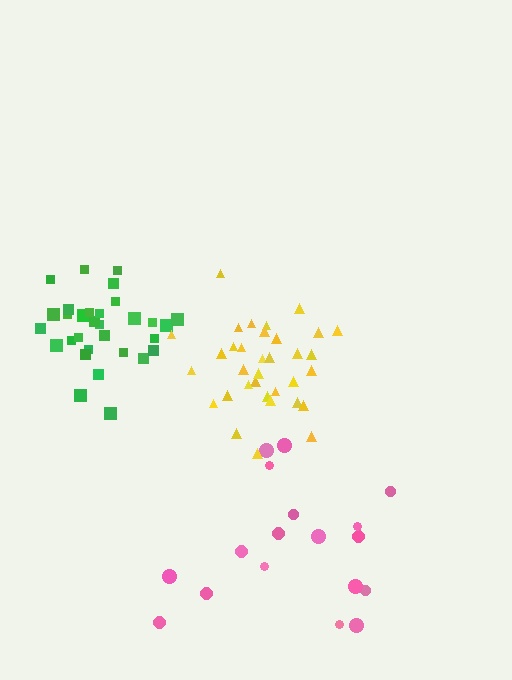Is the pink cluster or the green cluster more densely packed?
Green.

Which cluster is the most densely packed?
Green.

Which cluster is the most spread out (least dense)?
Pink.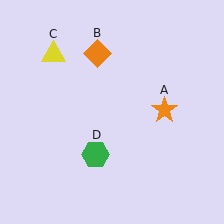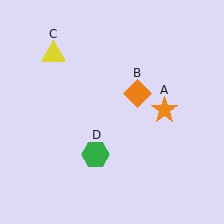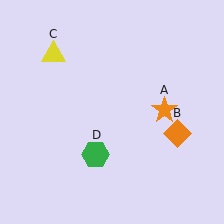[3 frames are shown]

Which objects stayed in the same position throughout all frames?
Orange star (object A) and yellow triangle (object C) and green hexagon (object D) remained stationary.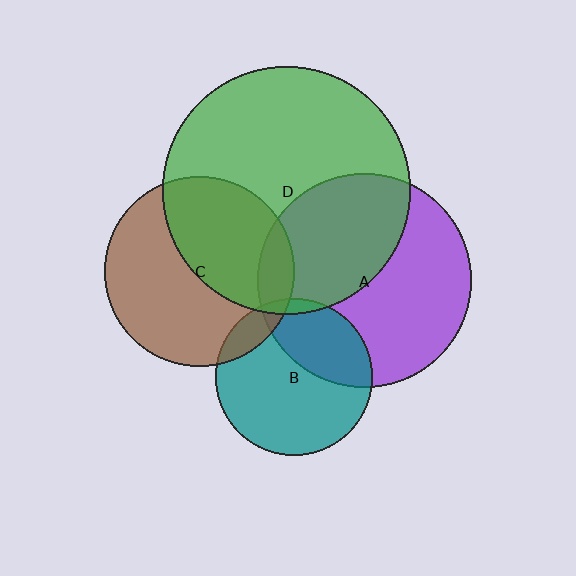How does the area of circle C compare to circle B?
Approximately 1.5 times.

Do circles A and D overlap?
Yes.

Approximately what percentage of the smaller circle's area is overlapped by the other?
Approximately 45%.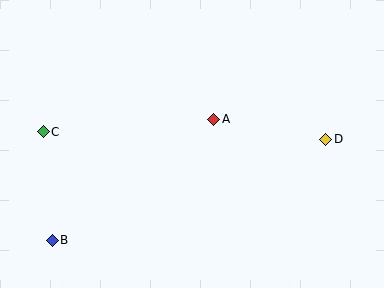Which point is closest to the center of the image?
Point A at (214, 119) is closest to the center.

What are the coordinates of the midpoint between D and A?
The midpoint between D and A is at (270, 129).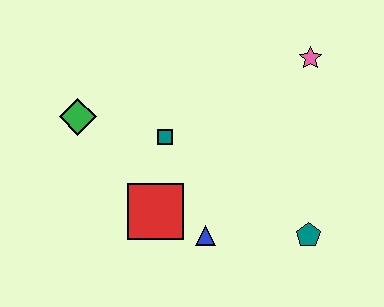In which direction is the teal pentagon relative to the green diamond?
The teal pentagon is to the right of the green diamond.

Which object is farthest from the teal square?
The teal pentagon is farthest from the teal square.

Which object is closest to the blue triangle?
The red square is closest to the blue triangle.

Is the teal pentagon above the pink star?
No